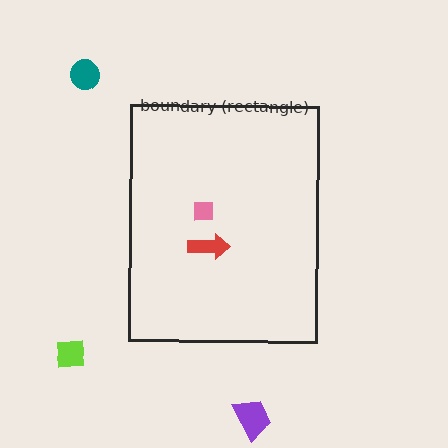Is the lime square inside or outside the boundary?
Outside.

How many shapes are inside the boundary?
2 inside, 3 outside.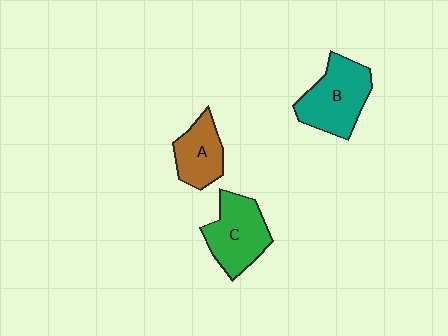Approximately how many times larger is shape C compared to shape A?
Approximately 1.4 times.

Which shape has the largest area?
Shape B (teal).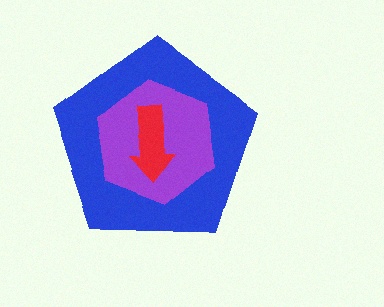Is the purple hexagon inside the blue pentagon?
Yes.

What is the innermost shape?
The red arrow.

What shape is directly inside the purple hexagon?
The red arrow.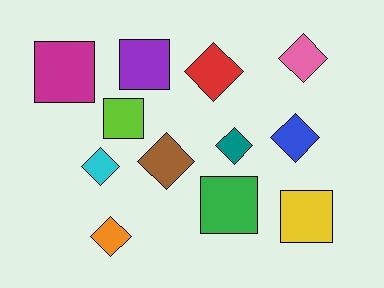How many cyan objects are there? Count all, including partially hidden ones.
There is 1 cyan object.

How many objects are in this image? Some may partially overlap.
There are 12 objects.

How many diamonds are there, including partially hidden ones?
There are 7 diamonds.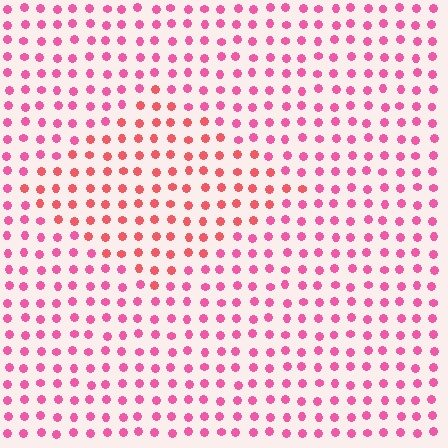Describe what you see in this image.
The image is filled with small pink elements in a uniform arrangement. A diamond-shaped region is visible where the elements are tinted to a slightly different hue, forming a subtle color boundary.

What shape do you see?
I see a diamond.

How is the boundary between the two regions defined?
The boundary is defined purely by a slight shift in hue (about 26 degrees). Spacing, size, and orientation are identical on both sides.